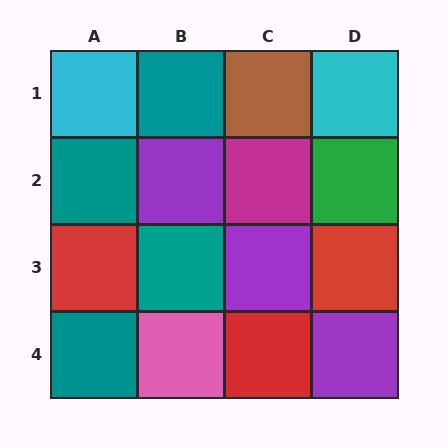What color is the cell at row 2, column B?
Purple.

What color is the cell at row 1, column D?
Cyan.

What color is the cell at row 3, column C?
Purple.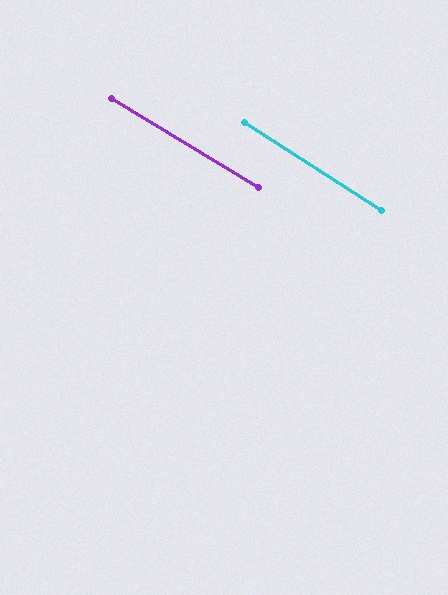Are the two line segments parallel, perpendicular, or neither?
Parallel — their directions differ by only 1.5°.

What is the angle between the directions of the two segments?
Approximately 2 degrees.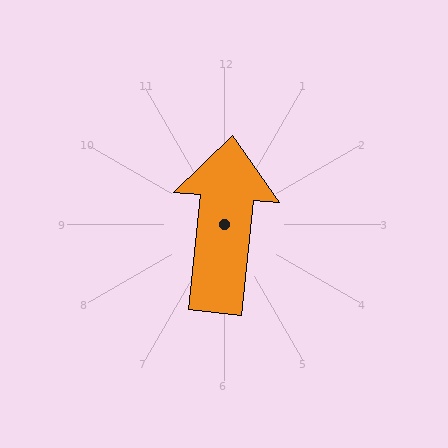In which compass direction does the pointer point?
North.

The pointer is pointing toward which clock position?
Roughly 12 o'clock.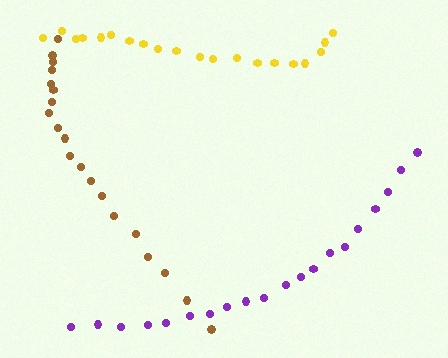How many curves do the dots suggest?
There are 3 distinct paths.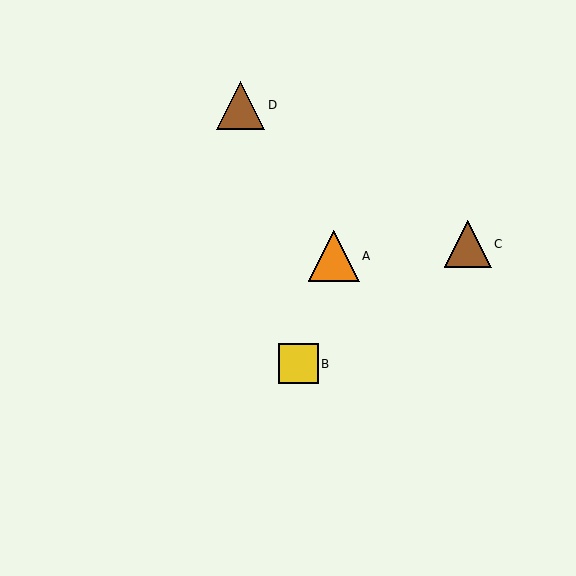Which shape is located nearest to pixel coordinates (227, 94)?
The brown triangle (labeled D) at (240, 105) is nearest to that location.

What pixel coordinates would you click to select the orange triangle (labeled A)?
Click at (334, 256) to select the orange triangle A.